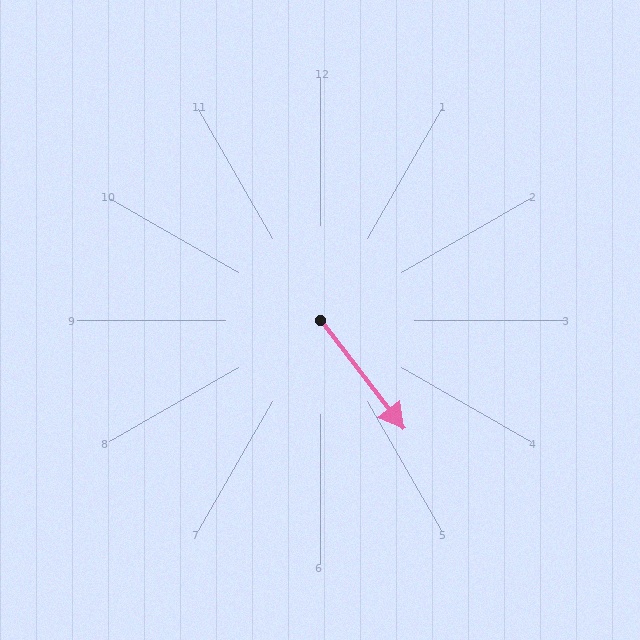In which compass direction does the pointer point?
Southeast.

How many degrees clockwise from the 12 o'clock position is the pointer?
Approximately 142 degrees.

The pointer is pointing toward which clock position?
Roughly 5 o'clock.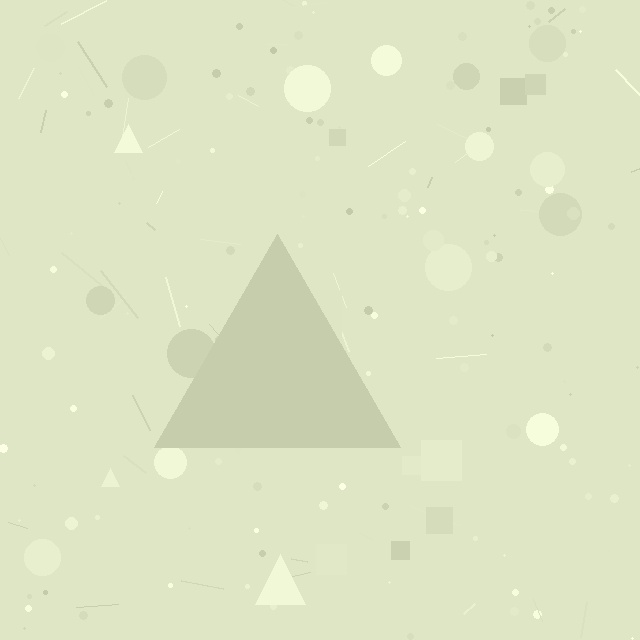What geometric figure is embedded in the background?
A triangle is embedded in the background.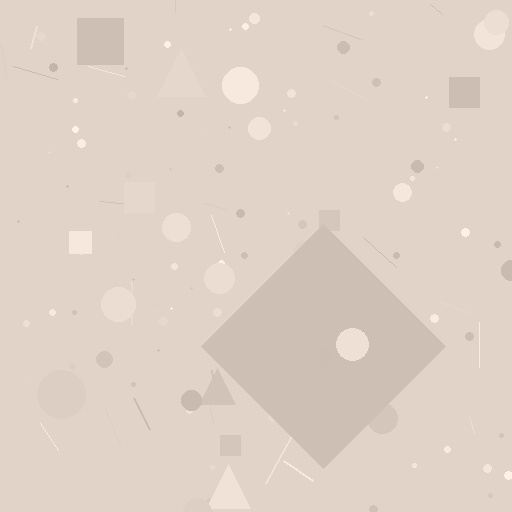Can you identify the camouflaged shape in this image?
The camouflaged shape is a diamond.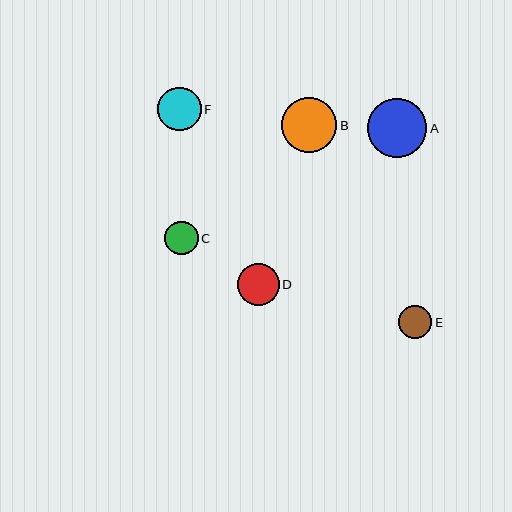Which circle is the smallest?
Circle E is the smallest with a size of approximately 33 pixels.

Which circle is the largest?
Circle A is the largest with a size of approximately 59 pixels.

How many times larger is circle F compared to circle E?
Circle F is approximately 1.3 times the size of circle E.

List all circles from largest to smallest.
From largest to smallest: A, B, F, D, C, E.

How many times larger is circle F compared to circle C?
Circle F is approximately 1.3 times the size of circle C.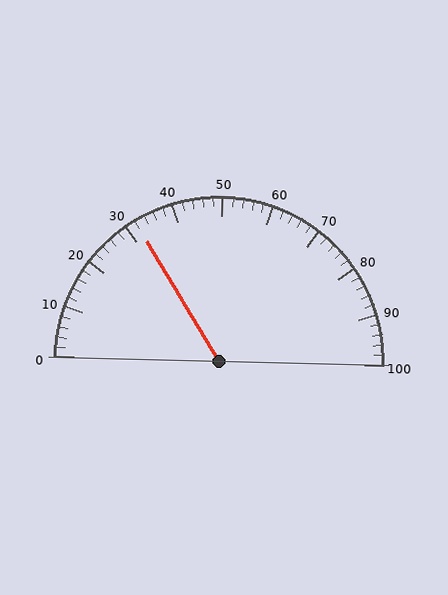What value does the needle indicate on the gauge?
The needle indicates approximately 32.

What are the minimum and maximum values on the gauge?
The gauge ranges from 0 to 100.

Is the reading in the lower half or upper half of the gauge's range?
The reading is in the lower half of the range (0 to 100).